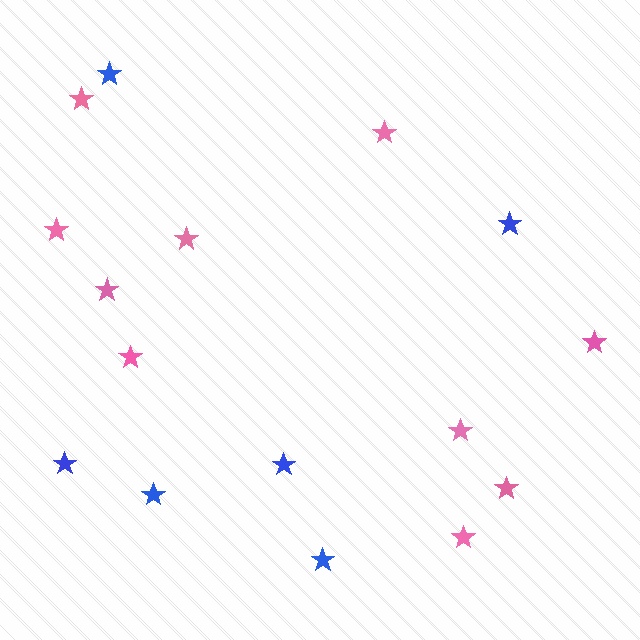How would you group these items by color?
There are 2 groups: one group of blue stars (6) and one group of pink stars (10).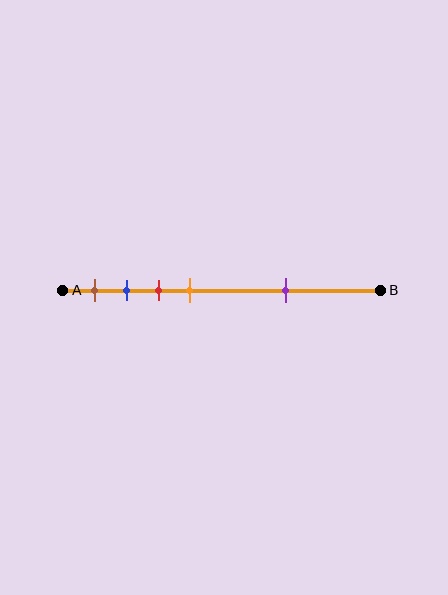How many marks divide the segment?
There are 5 marks dividing the segment.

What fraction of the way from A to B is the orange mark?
The orange mark is approximately 40% (0.4) of the way from A to B.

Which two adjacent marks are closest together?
The blue and red marks are the closest adjacent pair.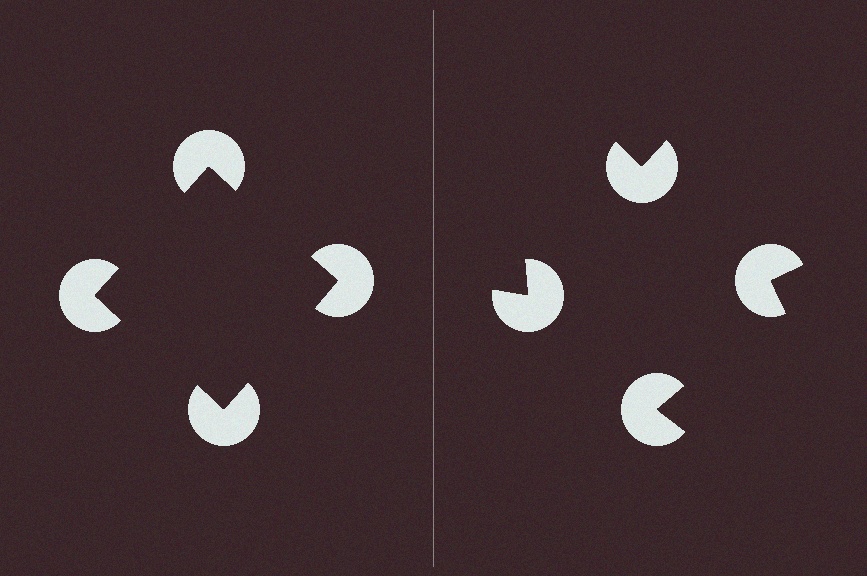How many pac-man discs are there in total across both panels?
8 — 4 on each side.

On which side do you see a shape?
An illusory square appears on the left side. On the right side the wedge cuts are rotated, so no coherent shape forms.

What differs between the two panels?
The pac-man discs are positioned identically on both sides; only the wedge orientations differ. On the left they align to a square; on the right they are misaligned.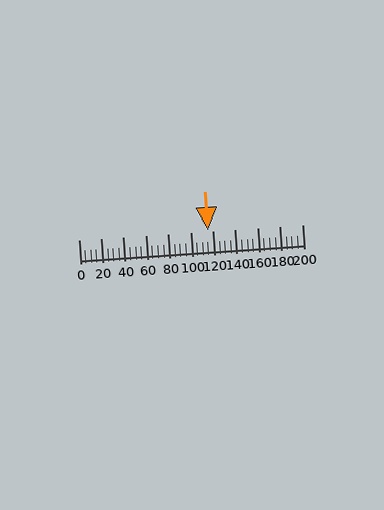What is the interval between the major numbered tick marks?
The major tick marks are spaced 20 units apart.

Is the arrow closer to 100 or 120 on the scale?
The arrow is closer to 120.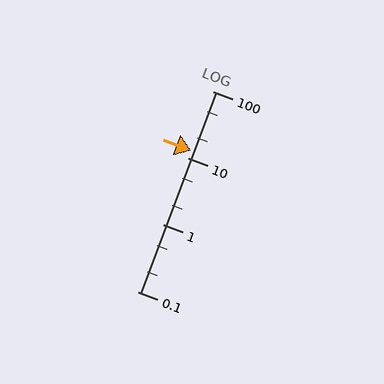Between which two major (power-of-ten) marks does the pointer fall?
The pointer is between 10 and 100.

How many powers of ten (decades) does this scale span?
The scale spans 3 decades, from 0.1 to 100.